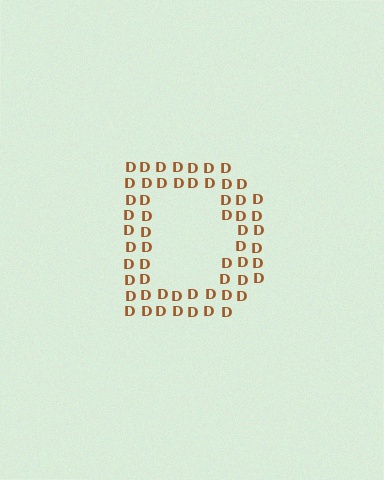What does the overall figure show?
The overall figure shows the letter D.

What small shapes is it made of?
It is made of small letter D's.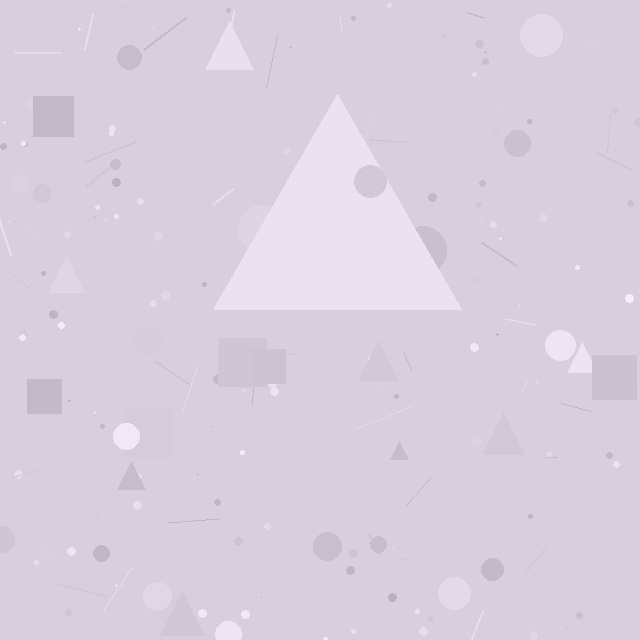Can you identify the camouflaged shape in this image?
The camouflaged shape is a triangle.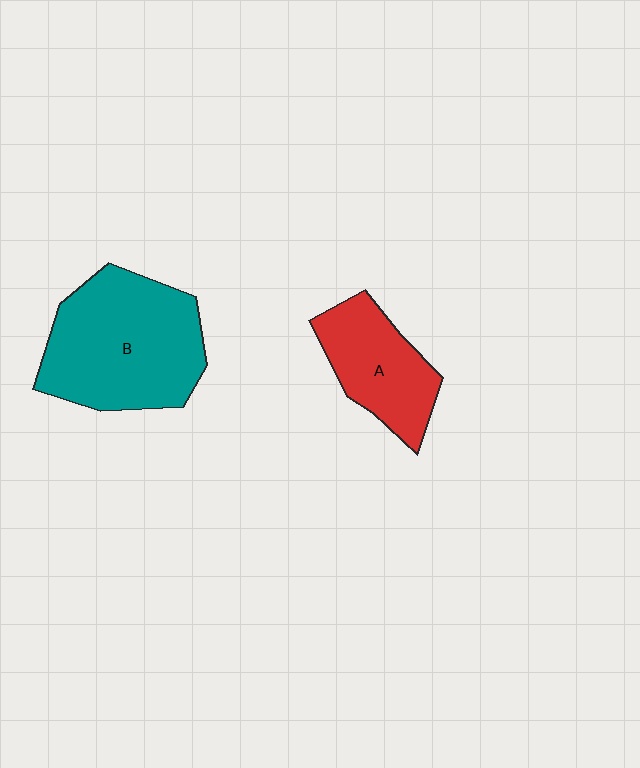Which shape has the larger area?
Shape B (teal).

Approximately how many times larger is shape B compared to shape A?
Approximately 1.7 times.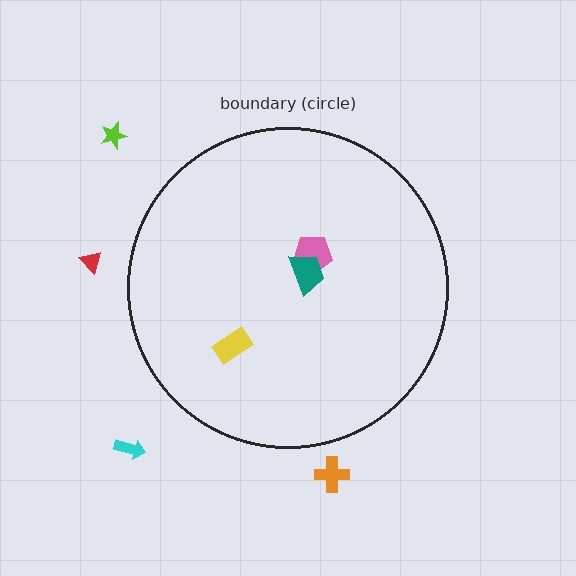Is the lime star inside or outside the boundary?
Outside.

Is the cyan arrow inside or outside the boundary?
Outside.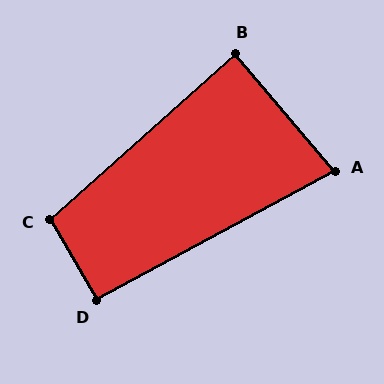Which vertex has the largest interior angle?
C, at approximately 102 degrees.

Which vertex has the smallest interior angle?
A, at approximately 78 degrees.